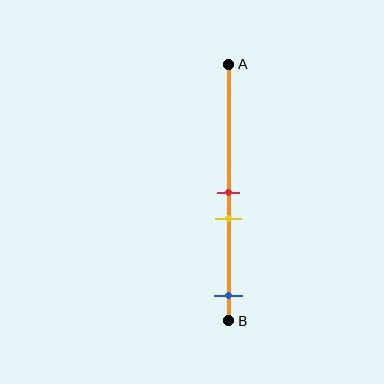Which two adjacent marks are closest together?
The red and yellow marks are the closest adjacent pair.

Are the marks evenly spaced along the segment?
No, the marks are not evenly spaced.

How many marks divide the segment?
There are 3 marks dividing the segment.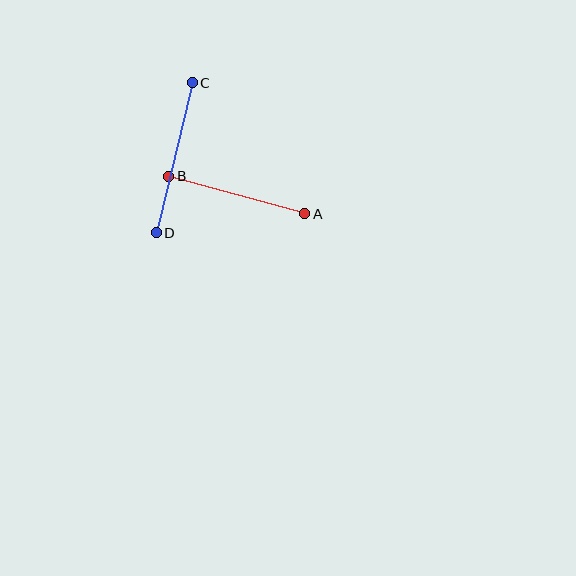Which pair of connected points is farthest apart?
Points C and D are farthest apart.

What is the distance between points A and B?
The distance is approximately 141 pixels.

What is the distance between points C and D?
The distance is approximately 155 pixels.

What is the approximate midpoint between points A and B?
The midpoint is at approximately (237, 195) pixels.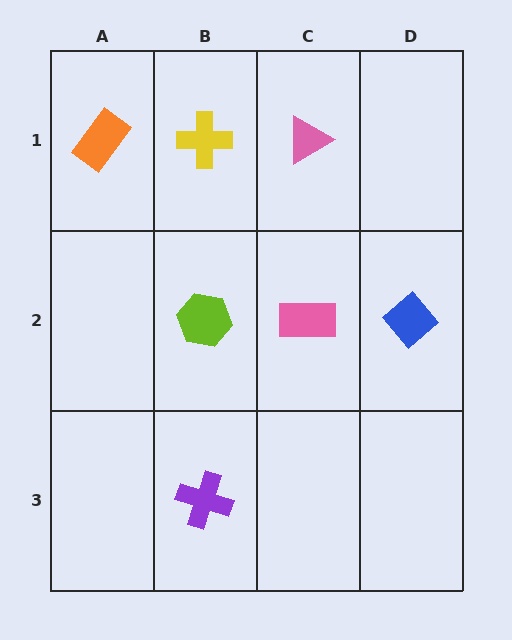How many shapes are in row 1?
3 shapes.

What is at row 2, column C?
A pink rectangle.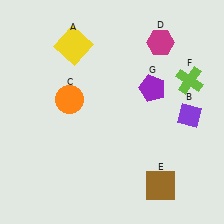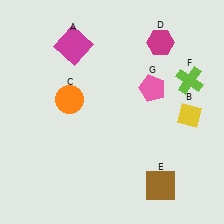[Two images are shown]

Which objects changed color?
A changed from yellow to magenta. B changed from purple to yellow. G changed from purple to pink.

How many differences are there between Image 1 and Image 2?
There are 3 differences between the two images.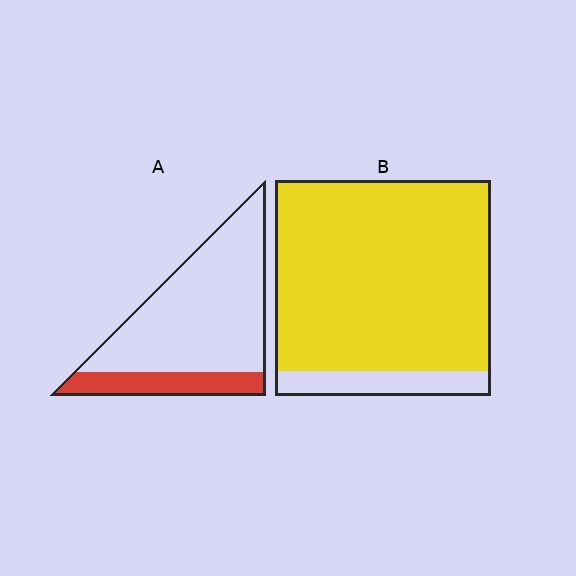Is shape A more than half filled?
No.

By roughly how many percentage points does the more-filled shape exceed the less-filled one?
By roughly 65 percentage points (B over A).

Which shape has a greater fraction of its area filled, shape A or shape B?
Shape B.